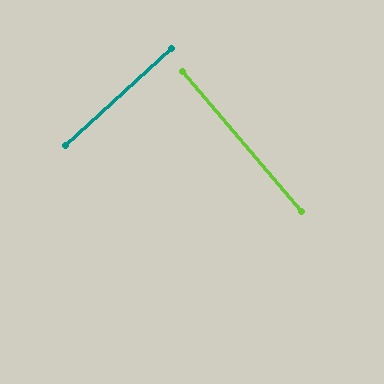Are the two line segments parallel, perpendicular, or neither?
Perpendicular — they meet at approximately 88°.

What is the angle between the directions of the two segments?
Approximately 88 degrees.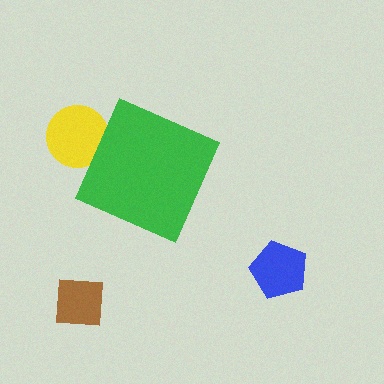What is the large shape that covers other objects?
A green diamond.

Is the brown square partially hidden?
No, the brown square is fully visible.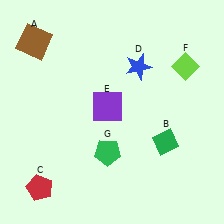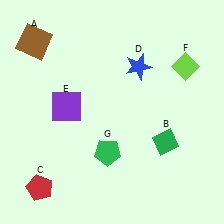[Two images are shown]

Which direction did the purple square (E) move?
The purple square (E) moved left.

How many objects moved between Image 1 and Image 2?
1 object moved between the two images.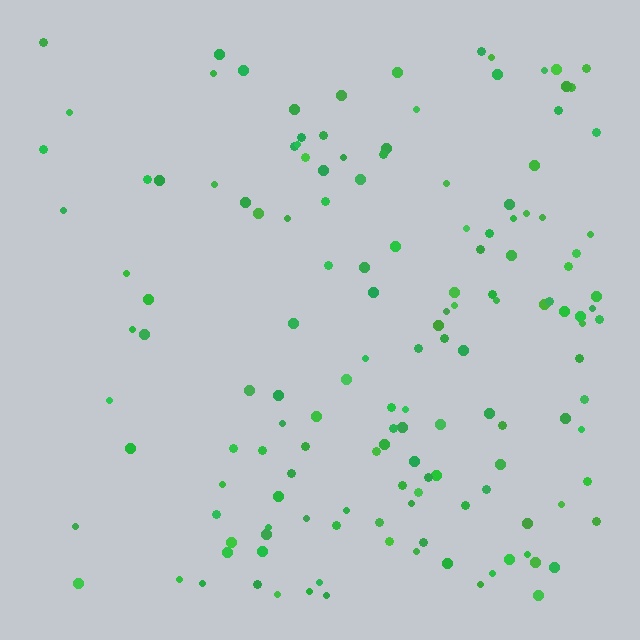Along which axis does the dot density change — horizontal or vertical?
Horizontal.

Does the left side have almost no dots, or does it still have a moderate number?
Still a moderate number, just noticeably fewer than the right.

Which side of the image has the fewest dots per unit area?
The left.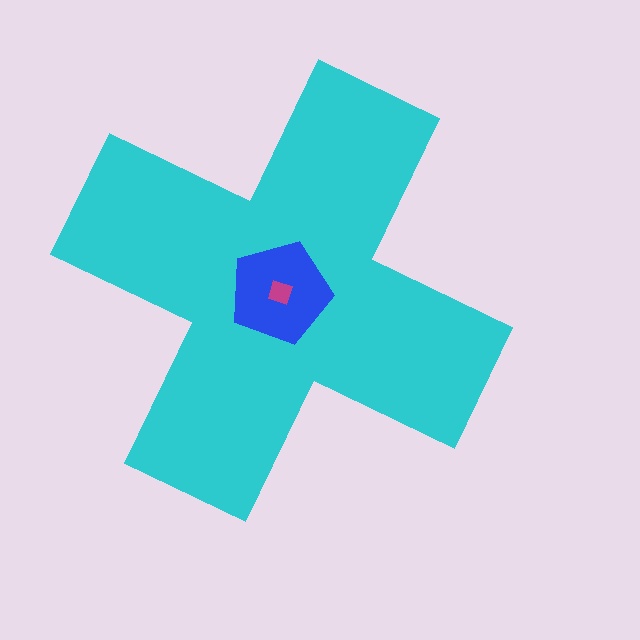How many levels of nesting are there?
3.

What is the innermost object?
The magenta diamond.